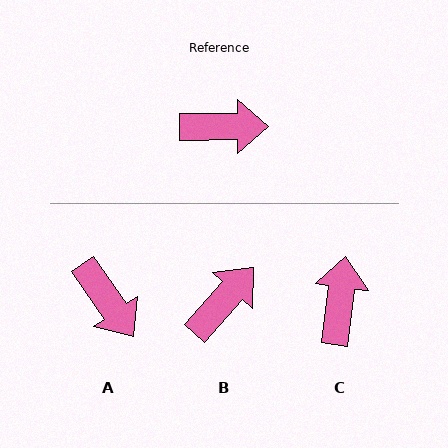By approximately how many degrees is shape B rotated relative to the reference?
Approximately 48 degrees counter-clockwise.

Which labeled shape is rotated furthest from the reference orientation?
C, about 82 degrees away.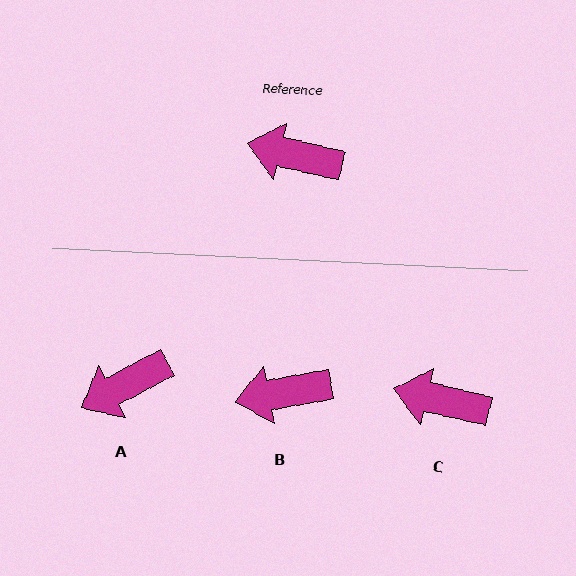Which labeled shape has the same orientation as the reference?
C.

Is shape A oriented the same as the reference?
No, it is off by about 41 degrees.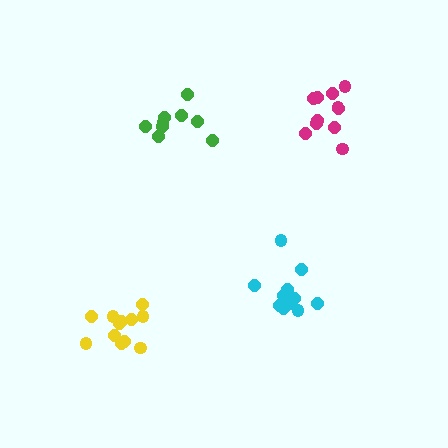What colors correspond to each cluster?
The clusters are colored: yellow, magenta, green, cyan.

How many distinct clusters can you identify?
There are 4 distinct clusters.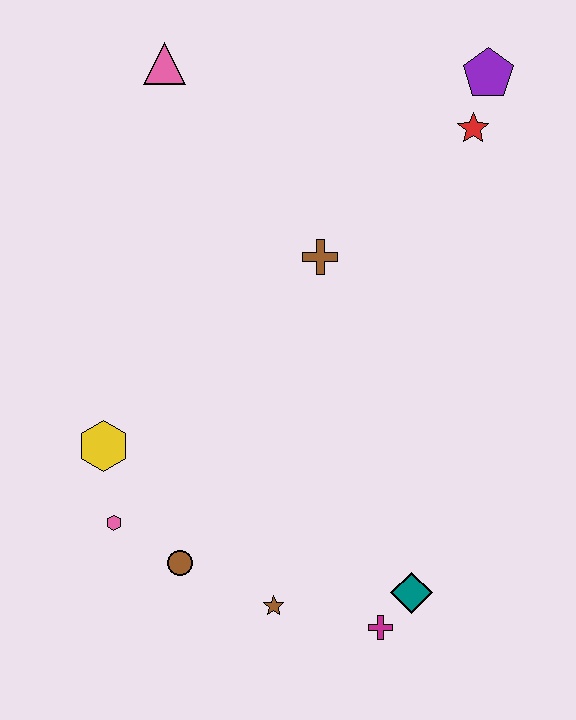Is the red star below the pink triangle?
Yes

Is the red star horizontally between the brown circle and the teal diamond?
No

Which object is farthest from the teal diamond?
The pink triangle is farthest from the teal diamond.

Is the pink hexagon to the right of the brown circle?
No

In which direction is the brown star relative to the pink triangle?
The brown star is below the pink triangle.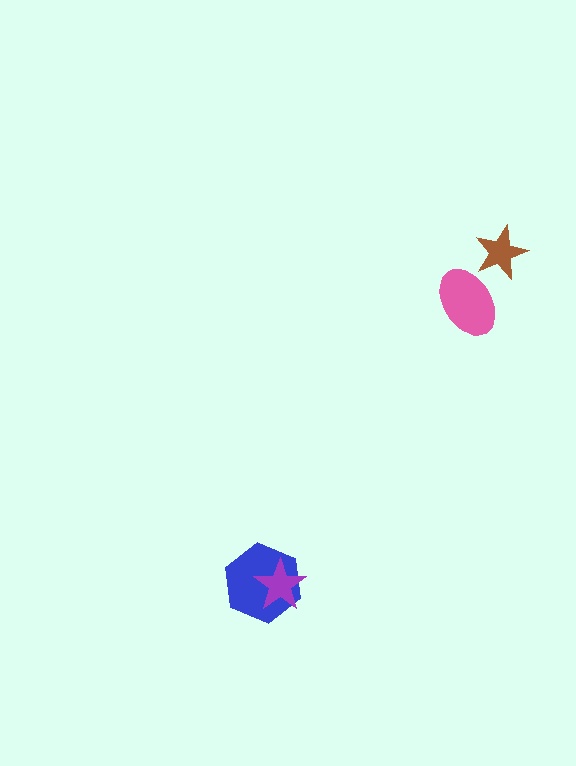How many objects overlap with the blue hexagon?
1 object overlaps with the blue hexagon.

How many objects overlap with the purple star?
1 object overlaps with the purple star.